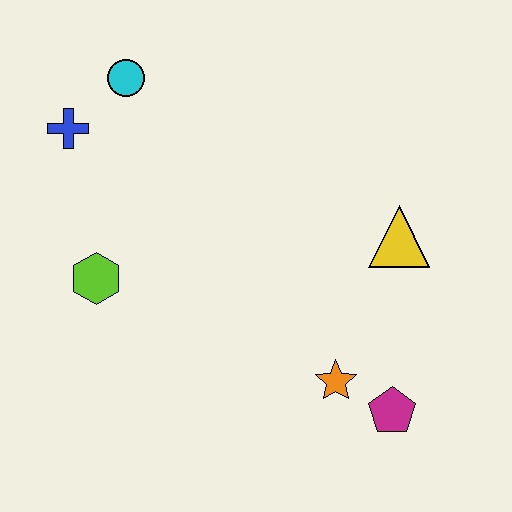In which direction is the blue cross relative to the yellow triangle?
The blue cross is to the left of the yellow triangle.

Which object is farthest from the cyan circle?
The magenta pentagon is farthest from the cyan circle.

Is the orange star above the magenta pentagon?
Yes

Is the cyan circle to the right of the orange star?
No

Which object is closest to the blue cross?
The cyan circle is closest to the blue cross.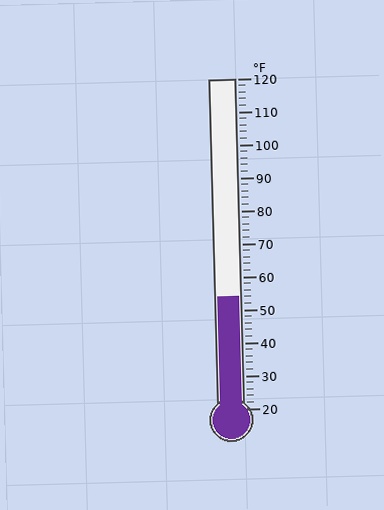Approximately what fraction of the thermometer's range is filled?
The thermometer is filled to approximately 35% of its range.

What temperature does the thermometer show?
The thermometer shows approximately 54°F.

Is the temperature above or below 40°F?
The temperature is above 40°F.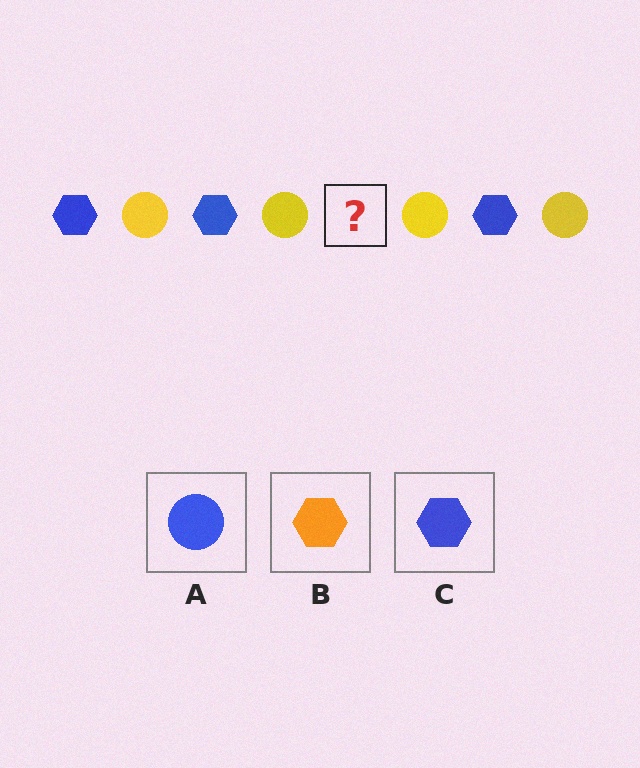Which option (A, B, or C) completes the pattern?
C.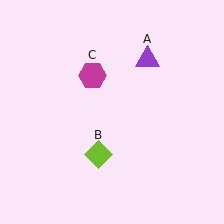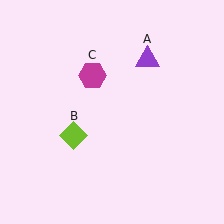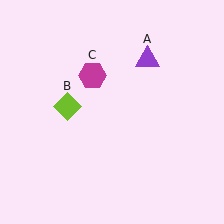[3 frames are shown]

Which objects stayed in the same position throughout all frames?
Purple triangle (object A) and magenta hexagon (object C) remained stationary.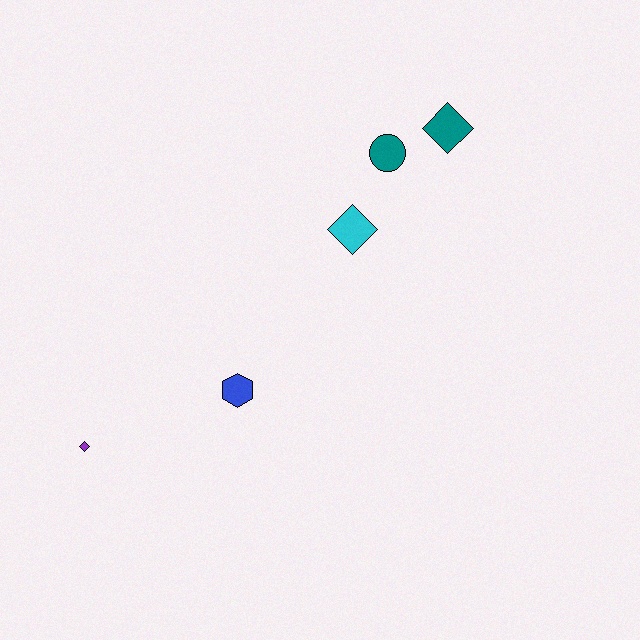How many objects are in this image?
There are 5 objects.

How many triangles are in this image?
There are no triangles.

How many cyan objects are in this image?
There is 1 cyan object.